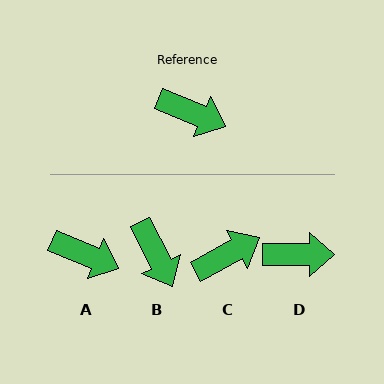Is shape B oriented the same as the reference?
No, it is off by about 41 degrees.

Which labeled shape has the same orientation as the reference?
A.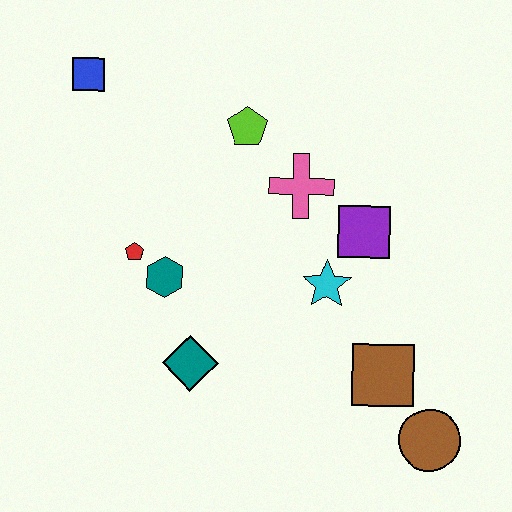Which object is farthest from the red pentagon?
The brown circle is farthest from the red pentagon.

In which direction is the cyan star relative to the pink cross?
The cyan star is below the pink cross.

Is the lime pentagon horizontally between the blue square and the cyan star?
Yes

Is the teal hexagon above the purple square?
No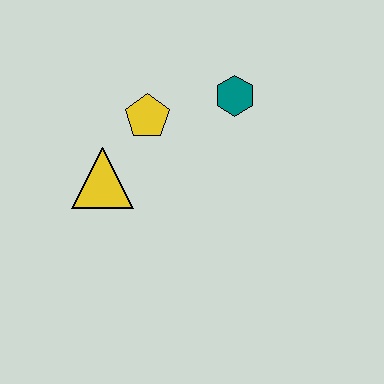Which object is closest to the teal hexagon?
The yellow pentagon is closest to the teal hexagon.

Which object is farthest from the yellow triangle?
The teal hexagon is farthest from the yellow triangle.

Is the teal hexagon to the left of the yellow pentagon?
No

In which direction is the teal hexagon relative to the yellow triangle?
The teal hexagon is to the right of the yellow triangle.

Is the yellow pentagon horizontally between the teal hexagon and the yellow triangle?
Yes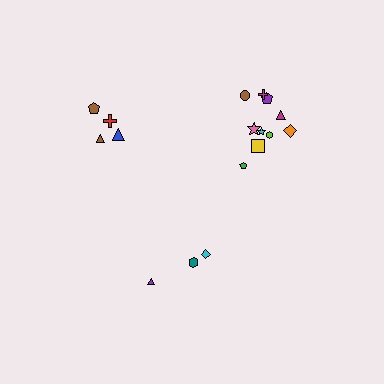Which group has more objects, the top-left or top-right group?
The top-right group.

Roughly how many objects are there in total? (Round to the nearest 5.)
Roughly 15 objects in total.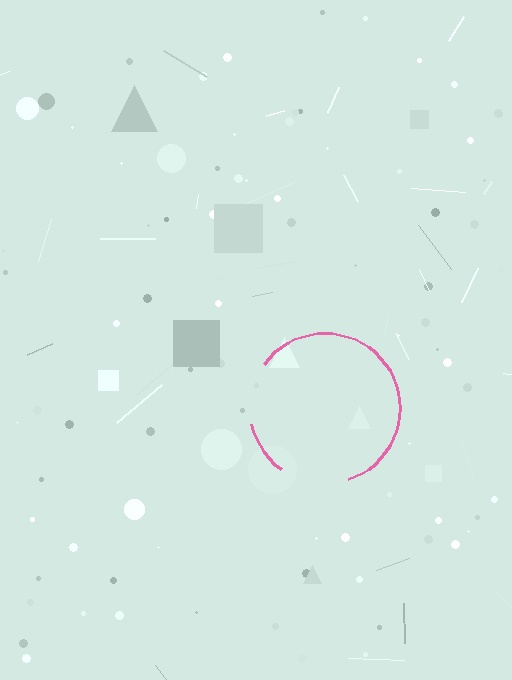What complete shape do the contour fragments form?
The contour fragments form a circle.